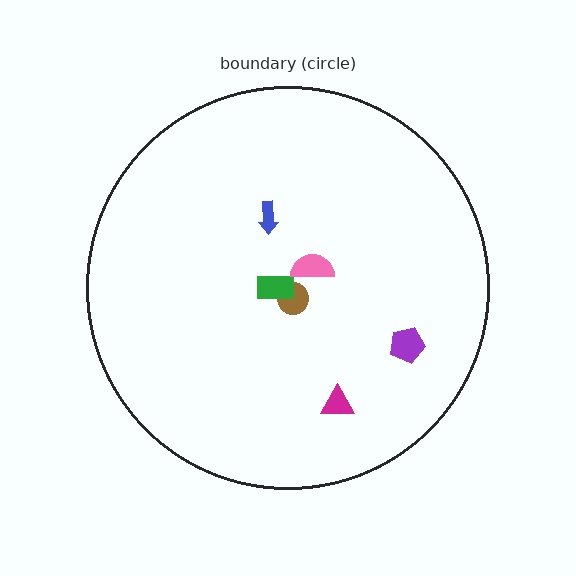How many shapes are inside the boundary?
6 inside, 0 outside.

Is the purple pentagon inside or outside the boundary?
Inside.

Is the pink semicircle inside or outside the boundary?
Inside.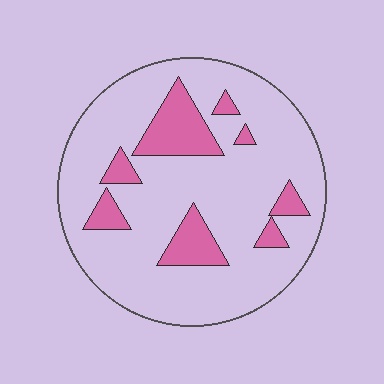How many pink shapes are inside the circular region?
8.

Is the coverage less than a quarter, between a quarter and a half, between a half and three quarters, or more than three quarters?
Less than a quarter.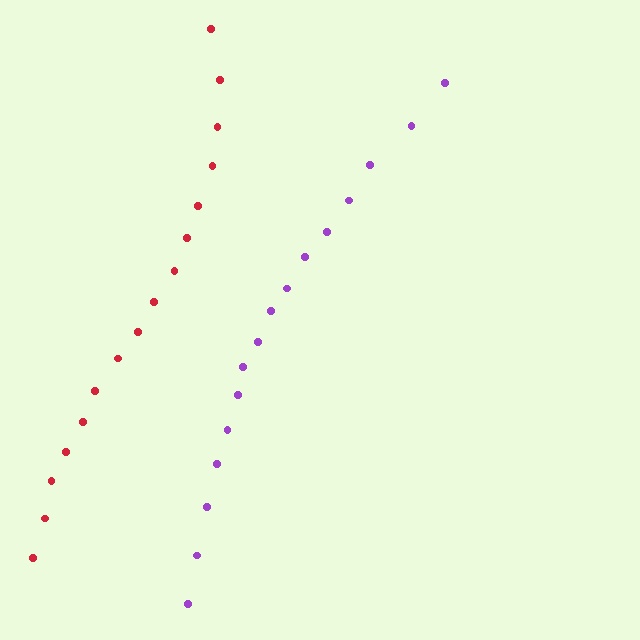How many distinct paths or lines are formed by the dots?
There are 2 distinct paths.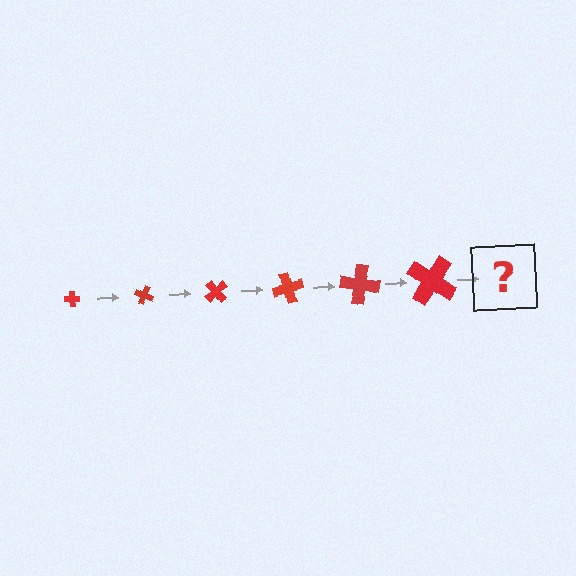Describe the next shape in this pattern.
It should be a cross, larger than the previous one and rotated 150 degrees from the start.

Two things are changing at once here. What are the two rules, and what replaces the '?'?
The two rules are that the cross grows larger each step and it rotates 25 degrees each step. The '?' should be a cross, larger than the previous one and rotated 150 degrees from the start.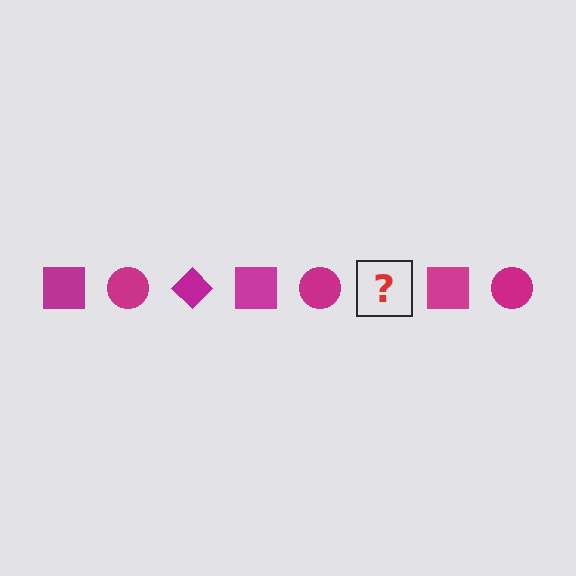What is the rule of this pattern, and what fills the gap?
The rule is that the pattern cycles through square, circle, diamond shapes in magenta. The gap should be filled with a magenta diamond.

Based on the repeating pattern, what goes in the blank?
The blank should be a magenta diamond.